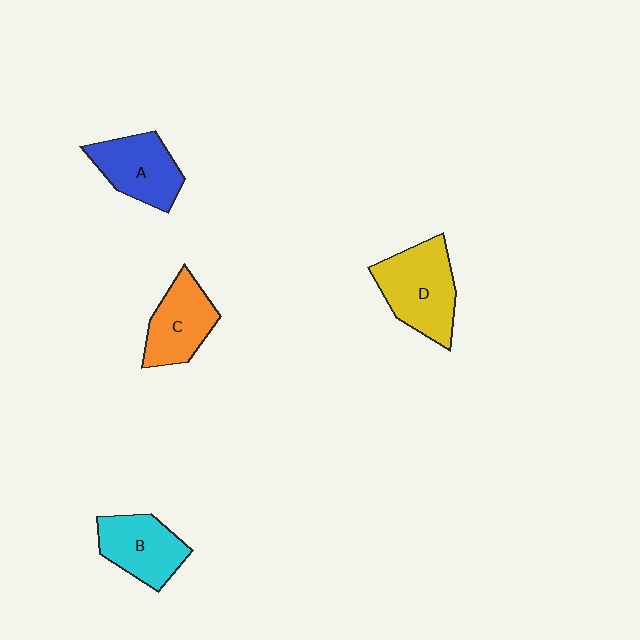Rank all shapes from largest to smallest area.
From largest to smallest: D (yellow), A (blue), B (cyan), C (orange).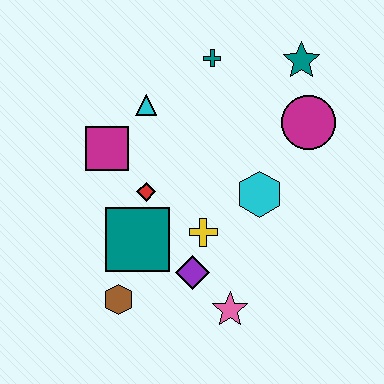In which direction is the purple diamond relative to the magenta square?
The purple diamond is below the magenta square.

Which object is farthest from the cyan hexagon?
The brown hexagon is farthest from the cyan hexagon.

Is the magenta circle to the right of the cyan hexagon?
Yes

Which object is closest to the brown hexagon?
The teal square is closest to the brown hexagon.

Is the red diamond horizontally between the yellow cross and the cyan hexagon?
No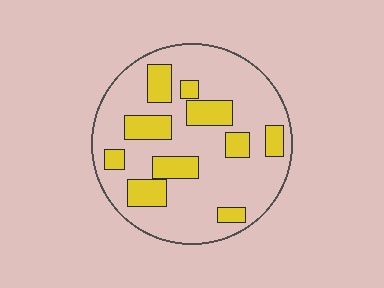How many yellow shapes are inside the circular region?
10.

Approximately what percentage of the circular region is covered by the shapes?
Approximately 25%.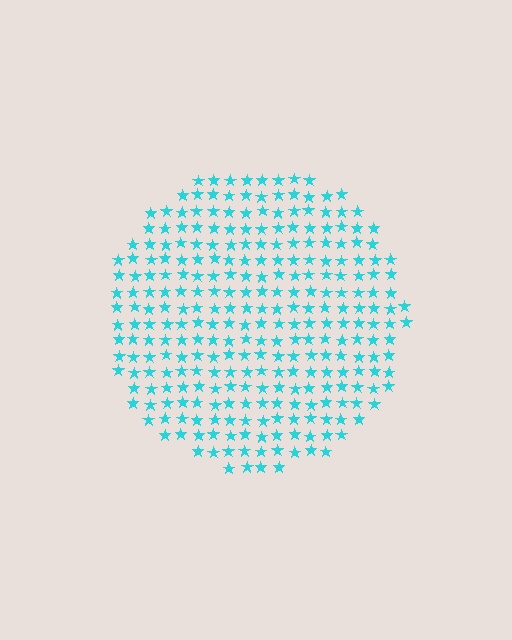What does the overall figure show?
The overall figure shows a circle.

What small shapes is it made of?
It is made of small stars.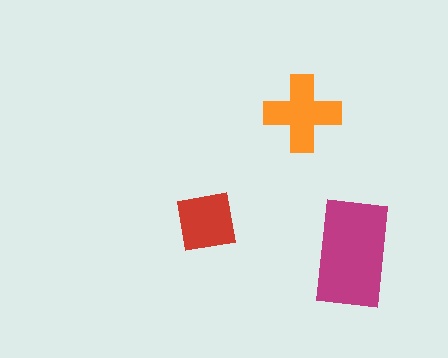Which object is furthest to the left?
The red square is leftmost.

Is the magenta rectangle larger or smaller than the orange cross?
Larger.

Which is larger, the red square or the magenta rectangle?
The magenta rectangle.